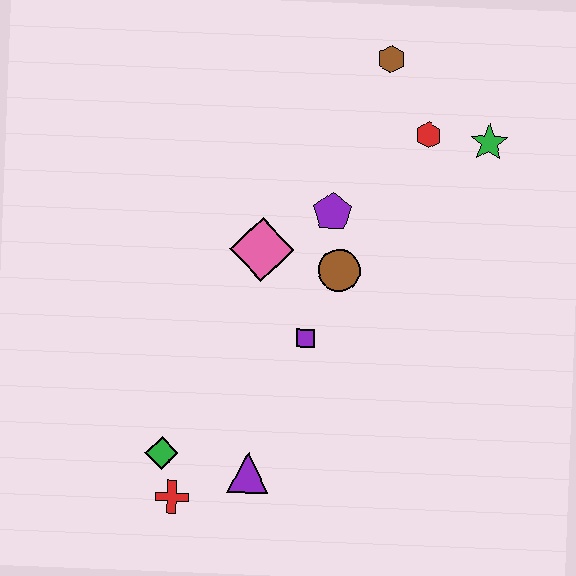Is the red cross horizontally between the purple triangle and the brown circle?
No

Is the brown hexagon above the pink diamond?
Yes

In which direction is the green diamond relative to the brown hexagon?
The green diamond is below the brown hexagon.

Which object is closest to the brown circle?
The purple pentagon is closest to the brown circle.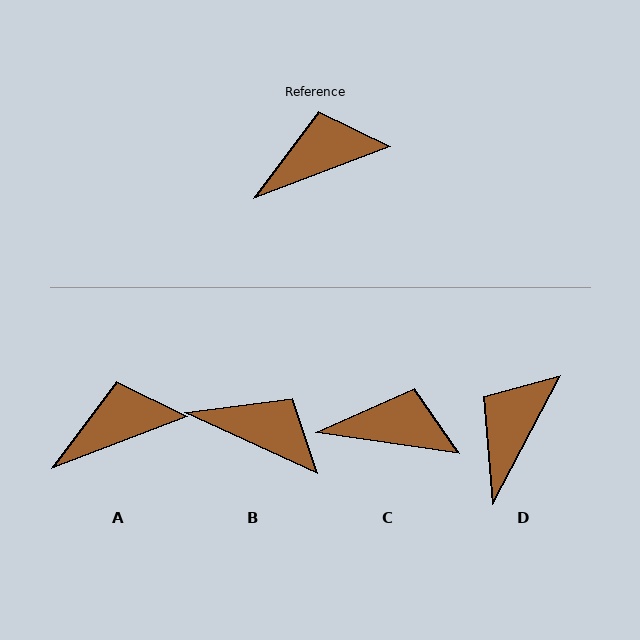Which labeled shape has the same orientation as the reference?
A.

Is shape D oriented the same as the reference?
No, it is off by about 41 degrees.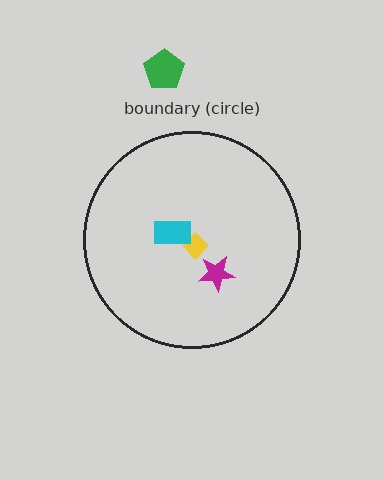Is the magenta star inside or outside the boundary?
Inside.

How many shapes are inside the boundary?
3 inside, 1 outside.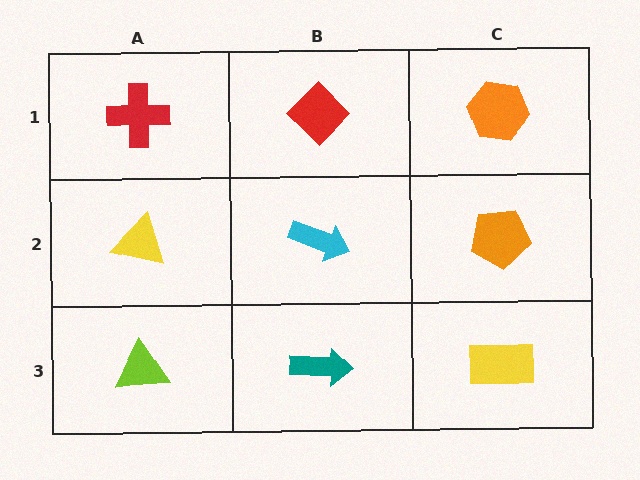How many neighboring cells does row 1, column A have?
2.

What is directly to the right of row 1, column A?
A red diamond.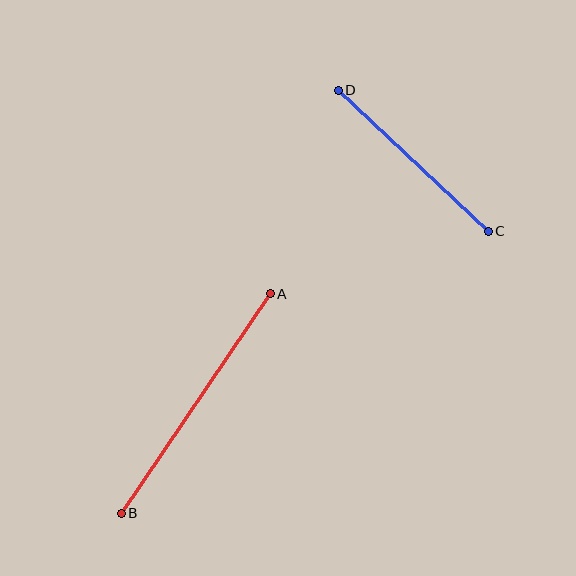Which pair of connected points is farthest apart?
Points A and B are farthest apart.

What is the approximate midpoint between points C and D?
The midpoint is at approximately (413, 161) pixels.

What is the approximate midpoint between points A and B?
The midpoint is at approximately (196, 403) pixels.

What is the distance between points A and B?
The distance is approximately 265 pixels.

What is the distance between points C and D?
The distance is approximately 206 pixels.